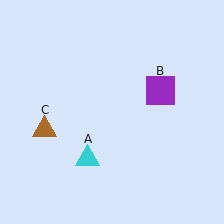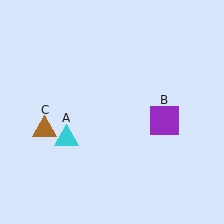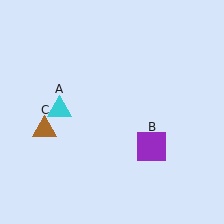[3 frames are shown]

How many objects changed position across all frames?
2 objects changed position: cyan triangle (object A), purple square (object B).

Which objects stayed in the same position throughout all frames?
Brown triangle (object C) remained stationary.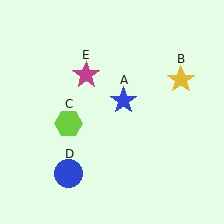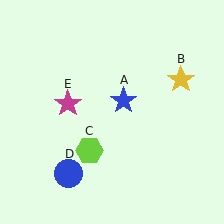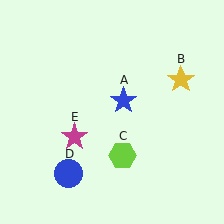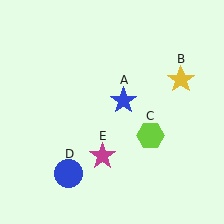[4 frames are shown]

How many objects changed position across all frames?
2 objects changed position: lime hexagon (object C), magenta star (object E).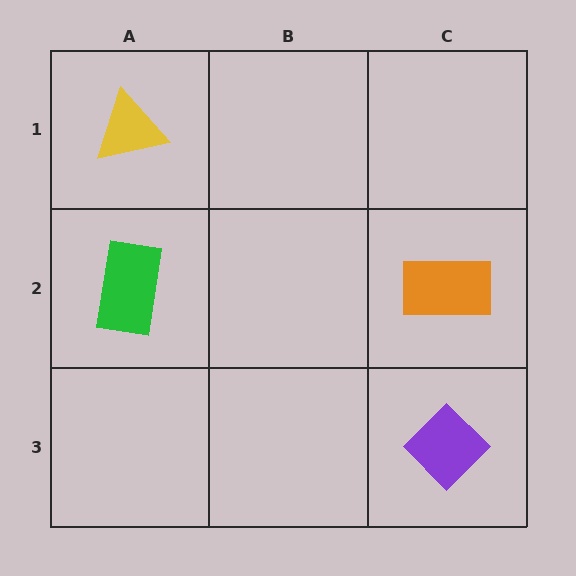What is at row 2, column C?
An orange rectangle.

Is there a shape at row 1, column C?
No, that cell is empty.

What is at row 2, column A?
A green rectangle.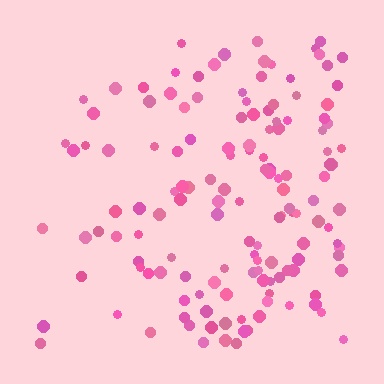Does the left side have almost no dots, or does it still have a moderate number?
Still a moderate number, just noticeably fewer than the right.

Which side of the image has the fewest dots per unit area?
The left.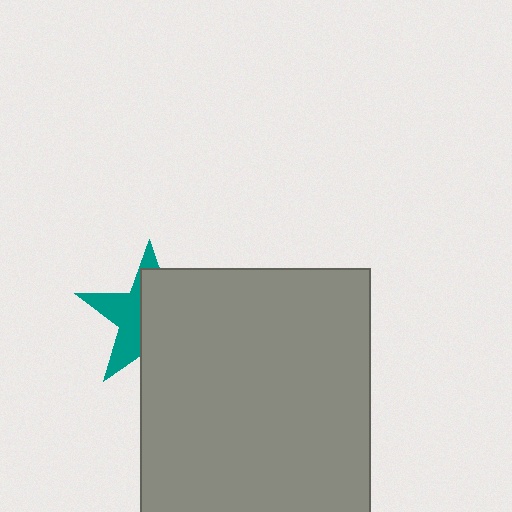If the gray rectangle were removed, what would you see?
You would see the complete teal star.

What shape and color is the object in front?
The object in front is a gray rectangle.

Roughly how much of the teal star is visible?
A small part of it is visible (roughly 40%).